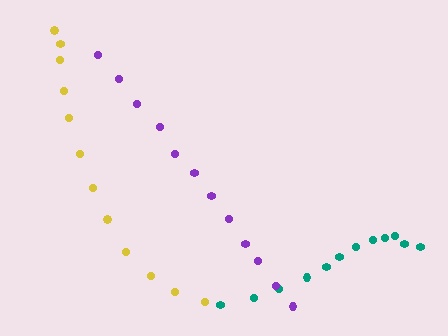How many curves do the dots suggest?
There are 3 distinct paths.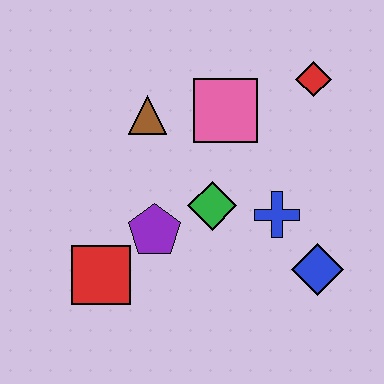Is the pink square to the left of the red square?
No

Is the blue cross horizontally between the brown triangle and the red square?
No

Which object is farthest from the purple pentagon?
The red diamond is farthest from the purple pentagon.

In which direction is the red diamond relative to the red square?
The red diamond is to the right of the red square.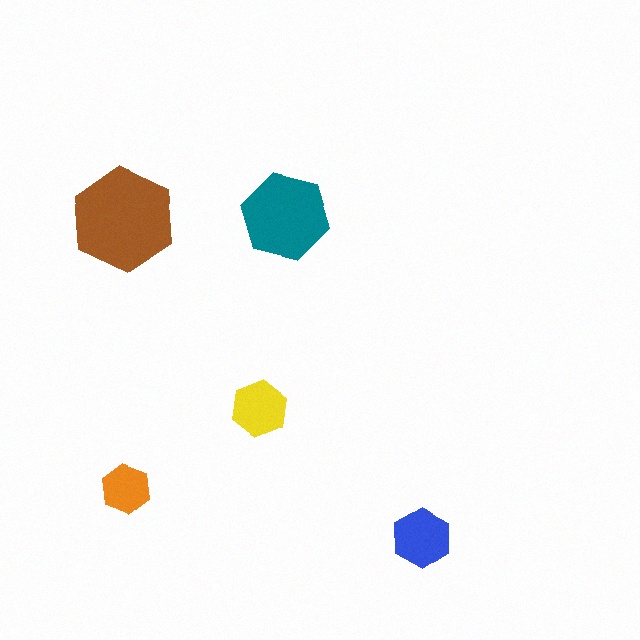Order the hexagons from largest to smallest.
the brown one, the teal one, the blue one, the yellow one, the orange one.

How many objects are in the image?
There are 5 objects in the image.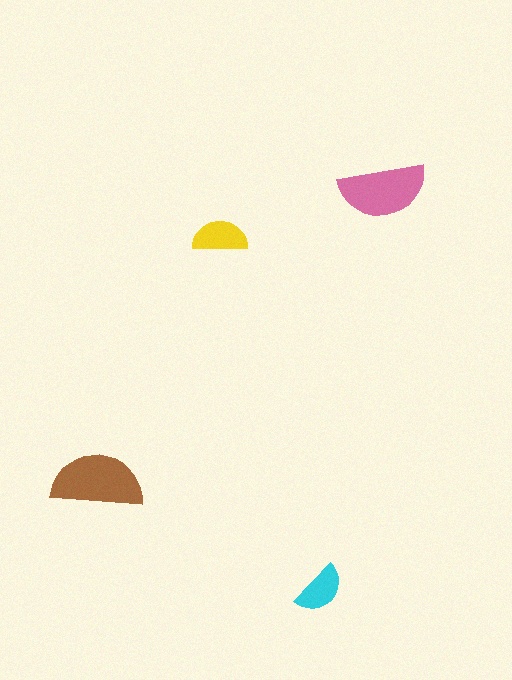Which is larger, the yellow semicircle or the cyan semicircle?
The yellow one.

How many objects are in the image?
There are 4 objects in the image.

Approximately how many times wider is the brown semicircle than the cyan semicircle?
About 1.5 times wider.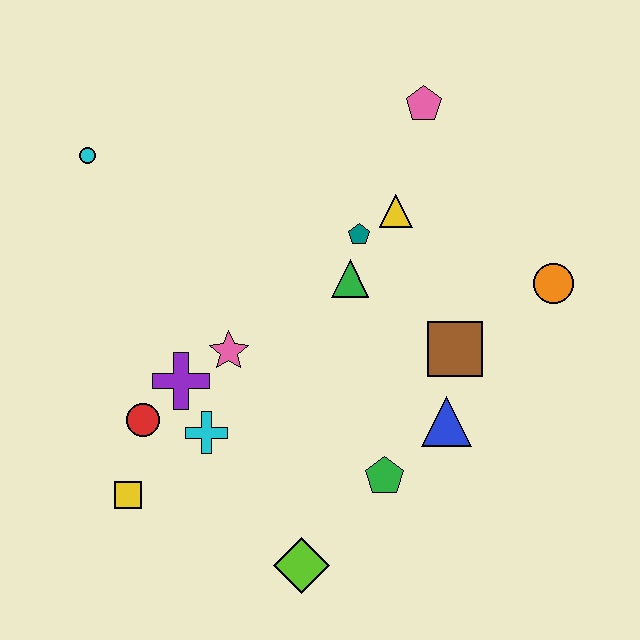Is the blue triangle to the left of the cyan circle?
No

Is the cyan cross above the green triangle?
No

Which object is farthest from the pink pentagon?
The yellow square is farthest from the pink pentagon.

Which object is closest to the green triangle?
The teal pentagon is closest to the green triangle.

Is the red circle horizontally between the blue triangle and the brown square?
No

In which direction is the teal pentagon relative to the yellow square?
The teal pentagon is above the yellow square.